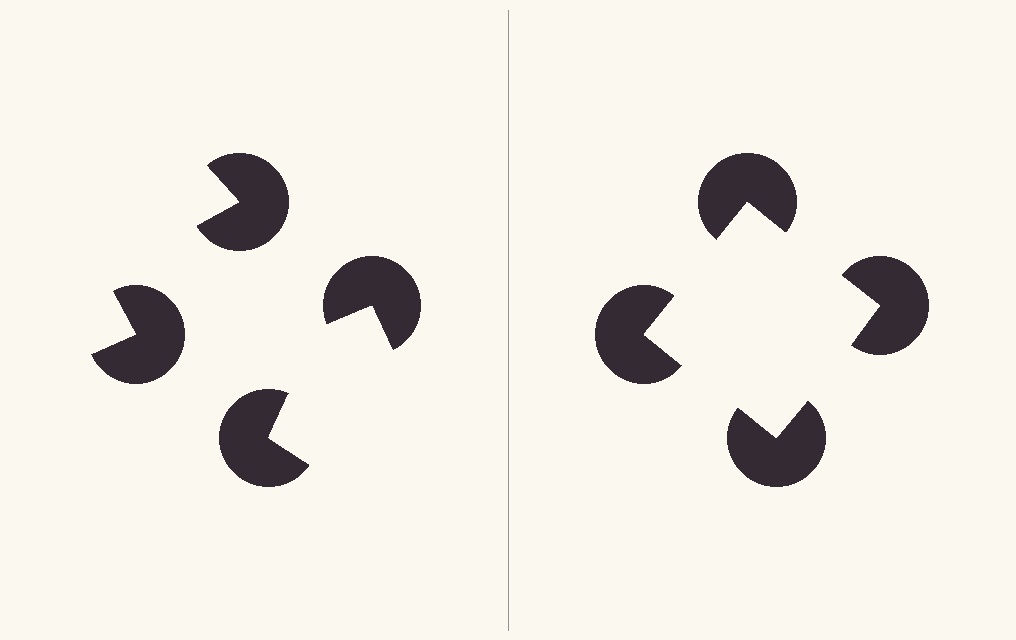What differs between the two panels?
The pac-man discs are positioned identically on both sides; only the wedge orientations differ. On the right they align to a square; on the left they are misaligned.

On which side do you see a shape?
An illusory square appears on the right side. On the left side the wedge cuts are rotated, so no coherent shape forms.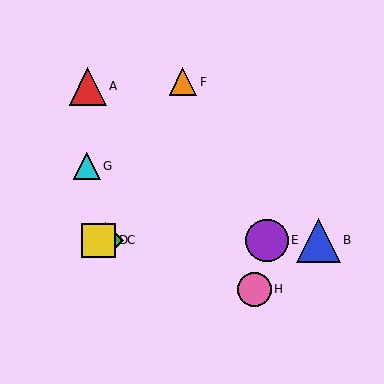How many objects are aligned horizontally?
4 objects (B, C, D, E) are aligned horizontally.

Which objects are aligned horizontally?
Objects B, C, D, E are aligned horizontally.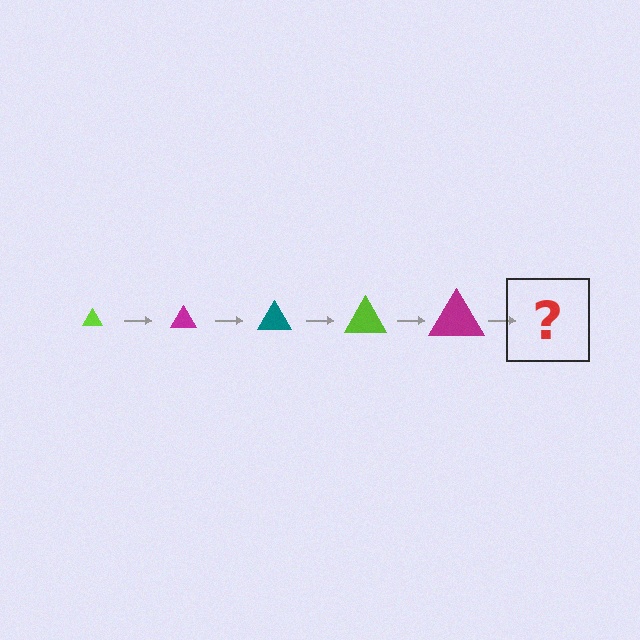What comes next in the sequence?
The next element should be a teal triangle, larger than the previous one.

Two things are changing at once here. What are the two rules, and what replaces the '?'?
The two rules are that the triangle grows larger each step and the color cycles through lime, magenta, and teal. The '?' should be a teal triangle, larger than the previous one.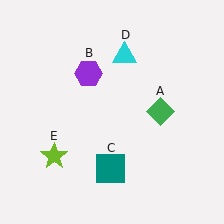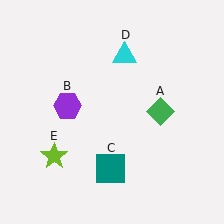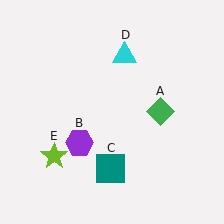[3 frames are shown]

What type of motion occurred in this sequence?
The purple hexagon (object B) rotated counterclockwise around the center of the scene.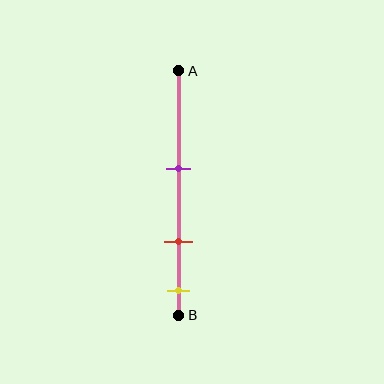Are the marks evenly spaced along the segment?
Yes, the marks are approximately evenly spaced.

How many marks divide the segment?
There are 3 marks dividing the segment.